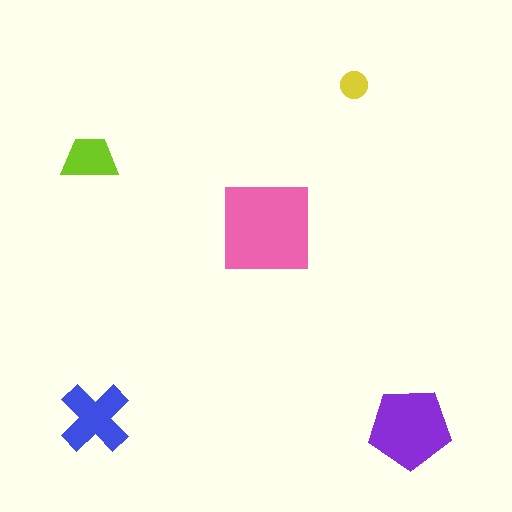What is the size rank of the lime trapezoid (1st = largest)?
4th.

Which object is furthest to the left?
The lime trapezoid is leftmost.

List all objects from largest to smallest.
The pink square, the purple pentagon, the blue cross, the lime trapezoid, the yellow circle.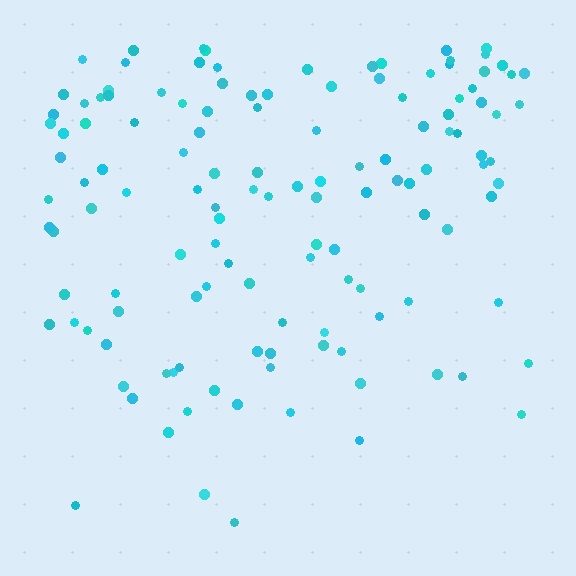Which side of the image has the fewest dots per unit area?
The bottom.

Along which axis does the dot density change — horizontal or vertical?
Vertical.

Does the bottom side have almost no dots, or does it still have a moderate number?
Still a moderate number, just noticeably fewer than the top.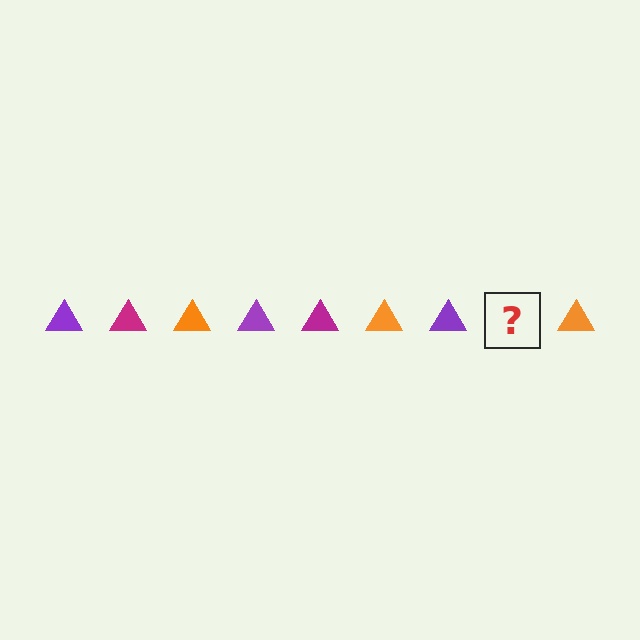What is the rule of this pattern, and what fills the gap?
The rule is that the pattern cycles through purple, magenta, orange triangles. The gap should be filled with a magenta triangle.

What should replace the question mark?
The question mark should be replaced with a magenta triangle.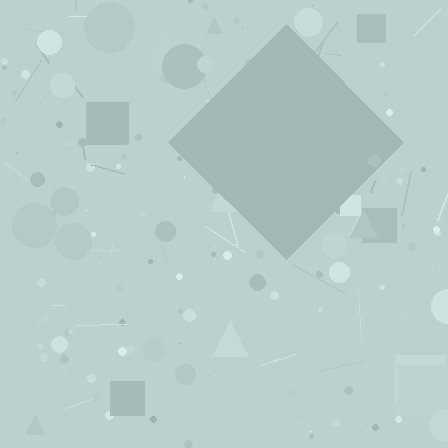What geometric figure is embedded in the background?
A diamond is embedded in the background.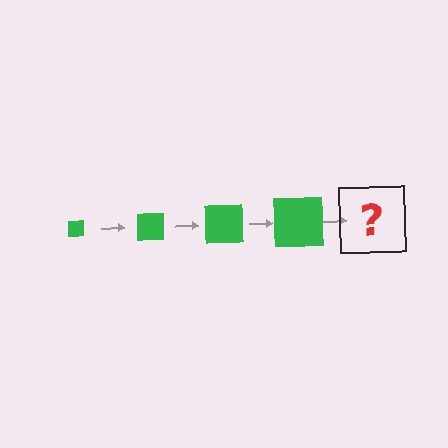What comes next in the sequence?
The next element should be a green square, larger than the previous one.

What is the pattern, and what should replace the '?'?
The pattern is that the square gets progressively larger each step. The '?' should be a green square, larger than the previous one.